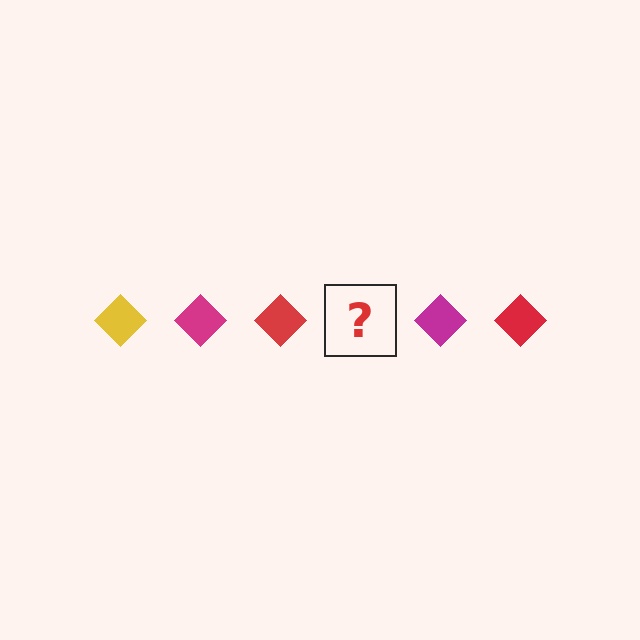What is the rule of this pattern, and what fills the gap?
The rule is that the pattern cycles through yellow, magenta, red diamonds. The gap should be filled with a yellow diamond.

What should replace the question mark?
The question mark should be replaced with a yellow diamond.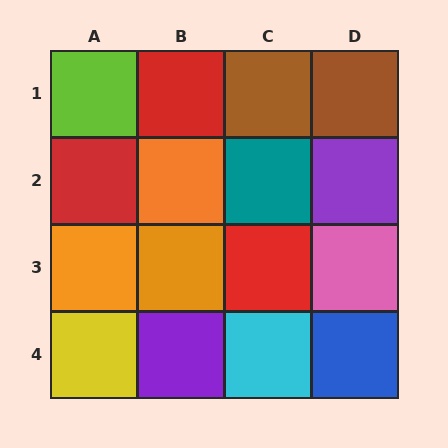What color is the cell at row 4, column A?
Yellow.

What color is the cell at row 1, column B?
Red.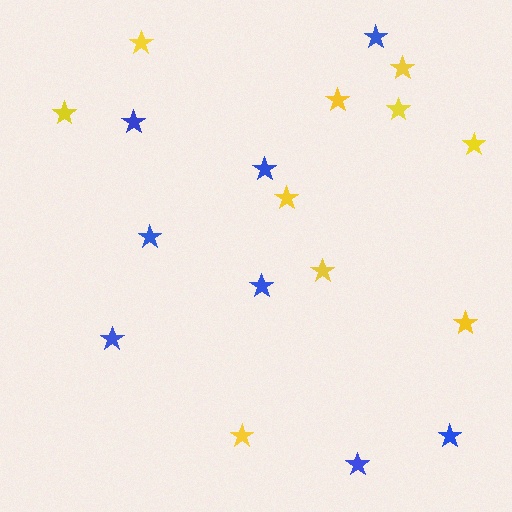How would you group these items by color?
There are 2 groups: one group of yellow stars (10) and one group of blue stars (8).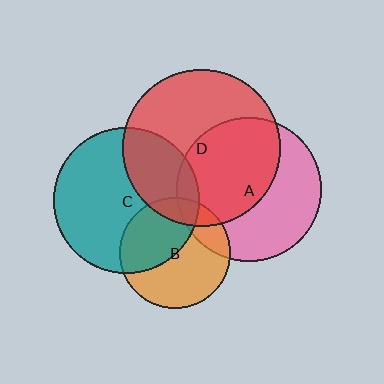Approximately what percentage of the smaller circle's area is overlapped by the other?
Approximately 30%.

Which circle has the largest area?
Circle D (red).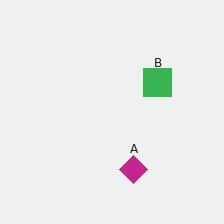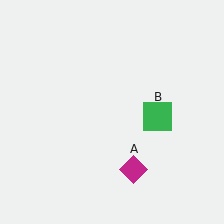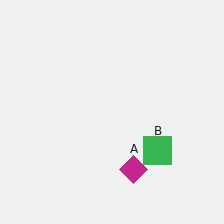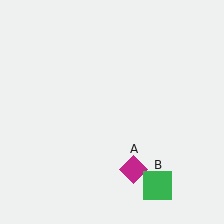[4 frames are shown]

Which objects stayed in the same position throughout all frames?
Magenta diamond (object A) remained stationary.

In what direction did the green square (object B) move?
The green square (object B) moved down.